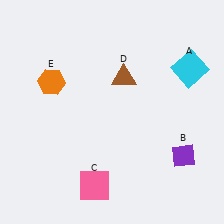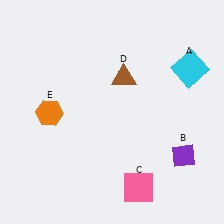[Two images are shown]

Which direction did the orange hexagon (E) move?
The orange hexagon (E) moved down.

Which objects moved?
The objects that moved are: the pink square (C), the orange hexagon (E).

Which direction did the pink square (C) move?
The pink square (C) moved right.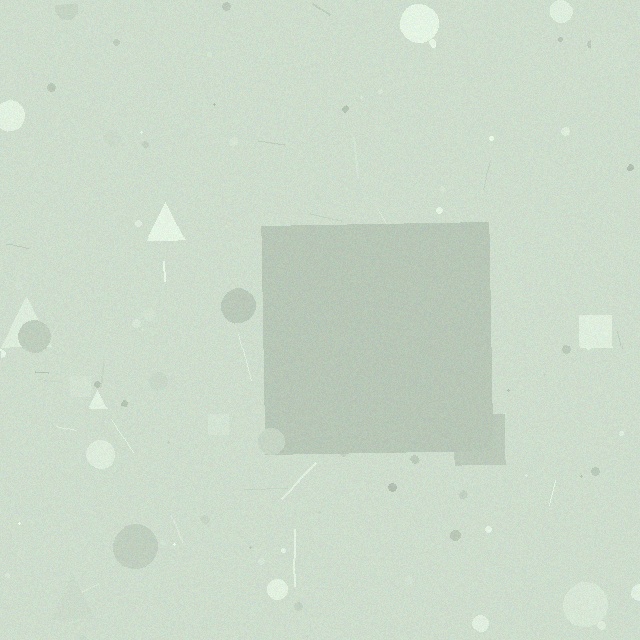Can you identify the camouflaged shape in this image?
The camouflaged shape is a square.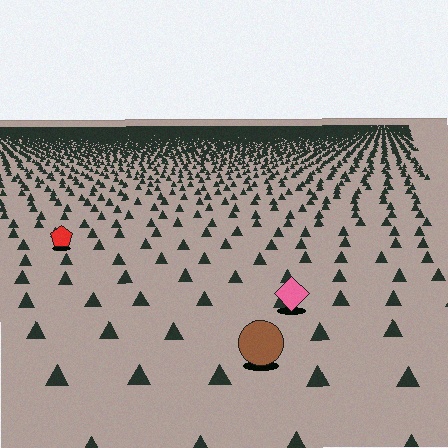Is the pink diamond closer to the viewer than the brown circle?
No. The brown circle is closer — you can tell from the texture gradient: the ground texture is coarser near it.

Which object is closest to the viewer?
The brown circle is closest. The texture marks near it are larger and more spread out.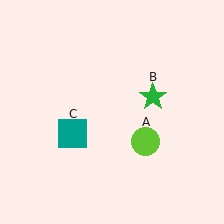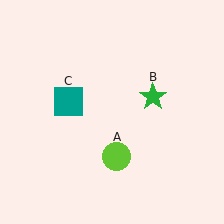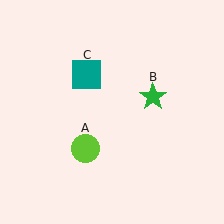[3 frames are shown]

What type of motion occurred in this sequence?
The lime circle (object A), teal square (object C) rotated clockwise around the center of the scene.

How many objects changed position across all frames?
2 objects changed position: lime circle (object A), teal square (object C).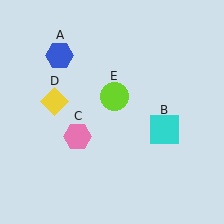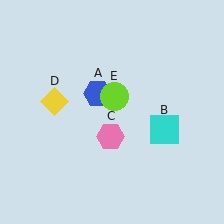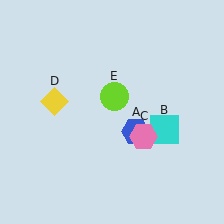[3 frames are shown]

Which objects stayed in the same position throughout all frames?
Cyan square (object B) and yellow diamond (object D) and lime circle (object E) remained stationary.